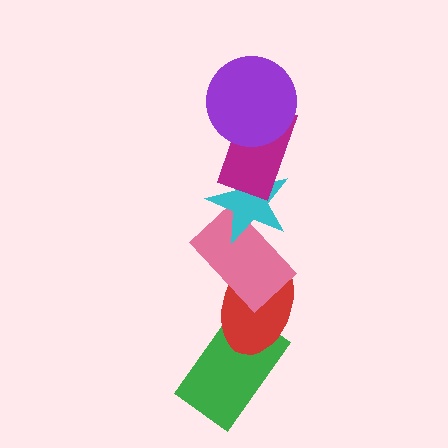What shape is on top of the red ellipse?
The pink rectangle is on top of the red ellipse.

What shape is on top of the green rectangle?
The red ellipse is on top of the green rectangle.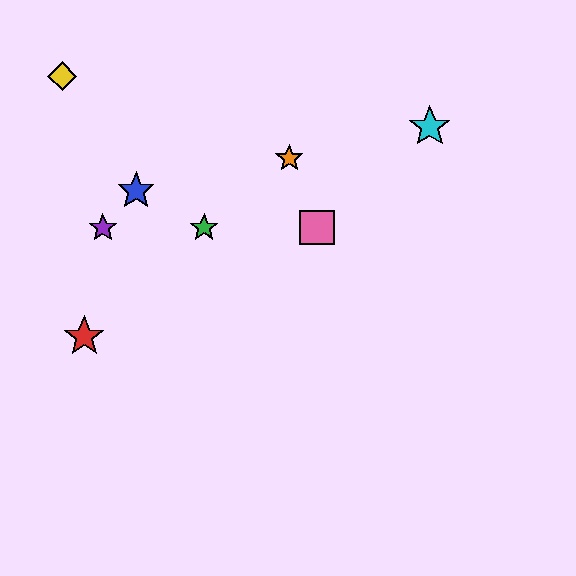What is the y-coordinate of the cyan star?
The cyan star is at y≈127.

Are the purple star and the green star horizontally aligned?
Yes, both are at y≈228.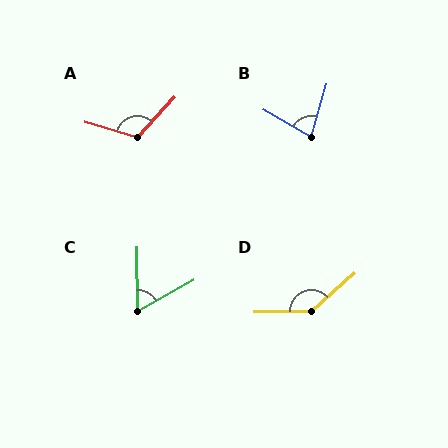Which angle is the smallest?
C, at approximately 62 degrees.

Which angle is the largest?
D, at approximately 140 degrees.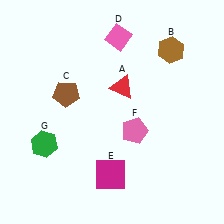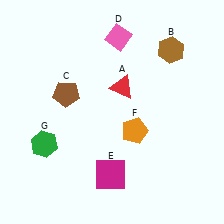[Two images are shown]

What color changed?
The pentagon (F) changed from pink in Image 1 to orange in Image 2.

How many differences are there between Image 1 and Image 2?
There is 1 difference between the two images.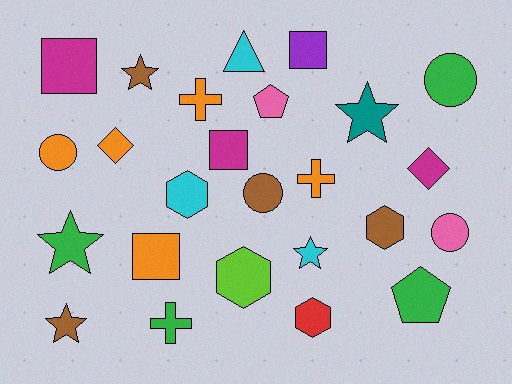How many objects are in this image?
There are 25 objects.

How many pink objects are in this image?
There are 2 pink objects.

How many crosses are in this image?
There are 3 crosses.